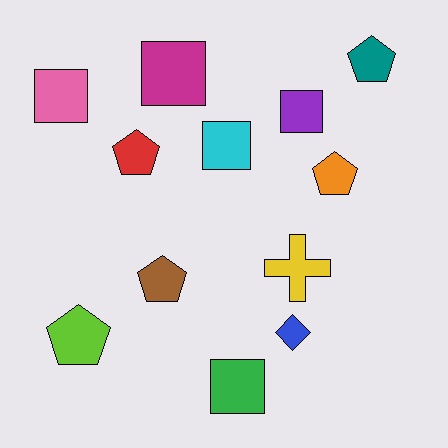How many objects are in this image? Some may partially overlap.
There are 12 objects.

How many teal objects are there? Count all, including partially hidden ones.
There is 1 teal object.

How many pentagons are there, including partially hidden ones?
There are 5 pentagons.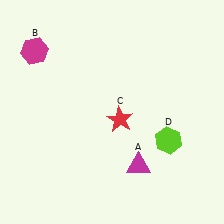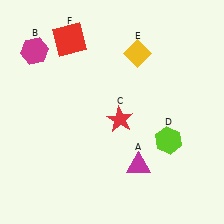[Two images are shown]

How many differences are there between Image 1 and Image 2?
There are 2 differences between the two images.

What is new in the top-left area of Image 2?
A red square (F) was added in the top-left area of Image 2.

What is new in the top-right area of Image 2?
A yellow diamond (E) was added in the top-right area of Image 2.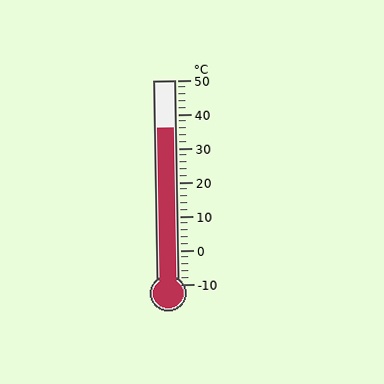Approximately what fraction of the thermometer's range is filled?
The thermometer is filled to approximately 75% of its range.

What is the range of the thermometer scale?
The thermometer scale ranges from -10°C to 50°C.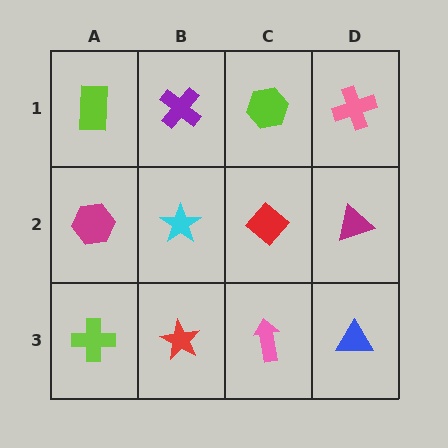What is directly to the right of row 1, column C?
A pink cross.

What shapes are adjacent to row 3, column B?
A cyan star (row 2, column B), a lime cross (row 3, column A), a pink arrow (row 3, column C).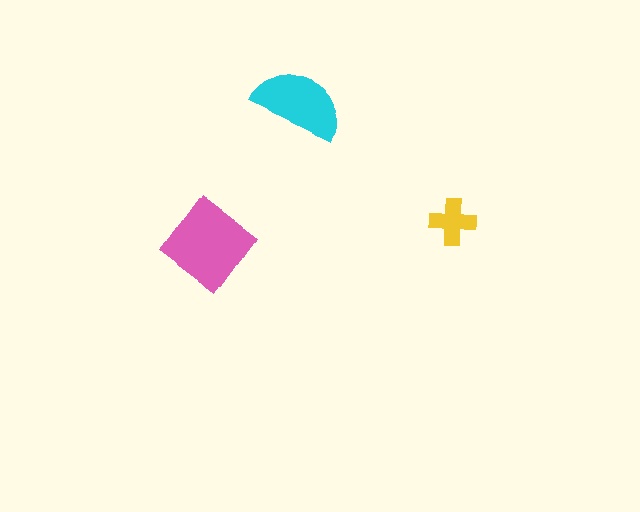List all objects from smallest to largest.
The yellow cross, the cyan semicircle, the pink diamond.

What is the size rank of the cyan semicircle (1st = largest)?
2nd.